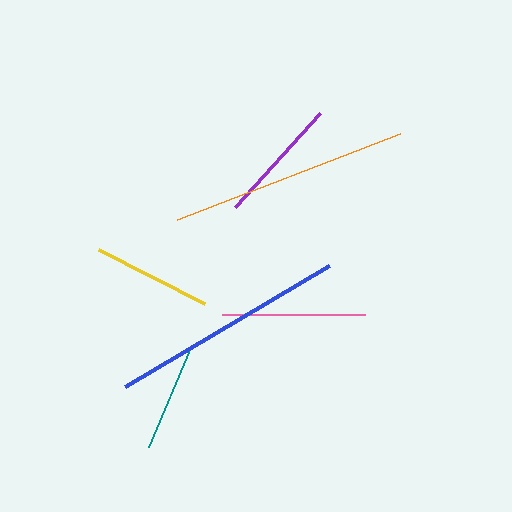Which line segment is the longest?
The orange line is the longest at approximately 239 pixels.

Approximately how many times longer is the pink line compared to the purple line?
The pink line is approximately 1.1 times the length of the purple line.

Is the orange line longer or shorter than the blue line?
The orange line is longer than the blue line.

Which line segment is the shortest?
The teal line is the shortest at approximately 110 pixels.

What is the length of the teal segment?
The teal segment is approximately 110 pixels long.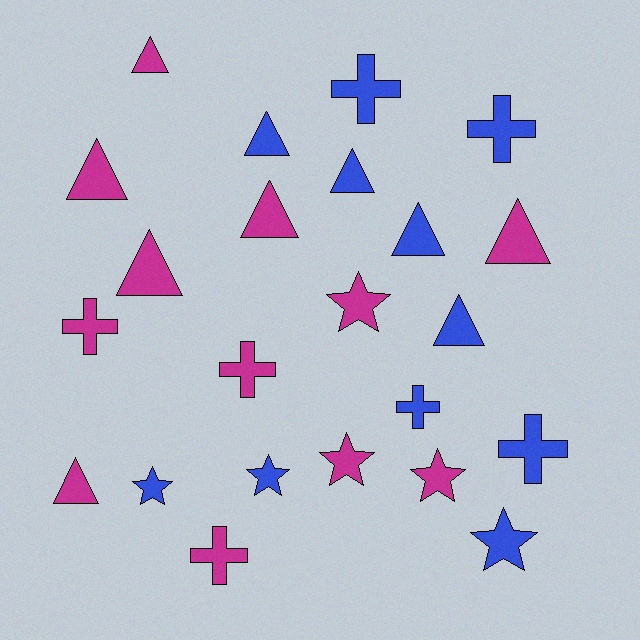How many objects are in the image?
There are 23 objects.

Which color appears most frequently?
Magenta, with 12 objects.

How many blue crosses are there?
There are 4 blue crosses.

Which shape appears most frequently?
Triangle, with 10 objects.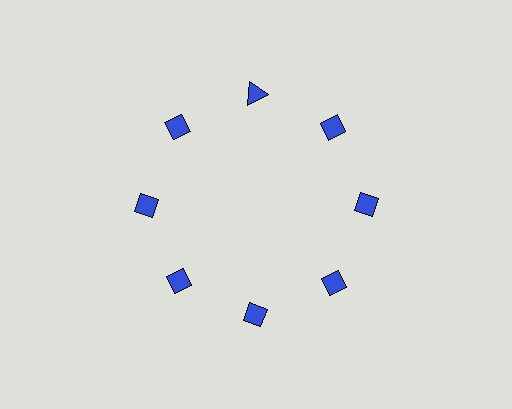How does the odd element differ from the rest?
It has a different shape: triangle instead of diamond.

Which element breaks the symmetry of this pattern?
The blue triangle at roughly the 12 o'clock position breaks the symmetry. All other shapes are blue diamonds.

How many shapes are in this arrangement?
There are 8 shapes arranged in a ring pattern.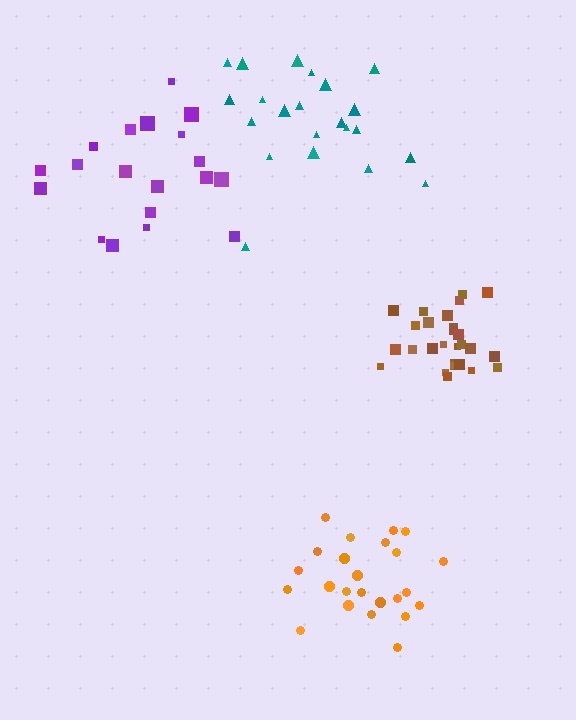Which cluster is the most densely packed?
Brown.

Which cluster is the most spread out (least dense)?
Purple.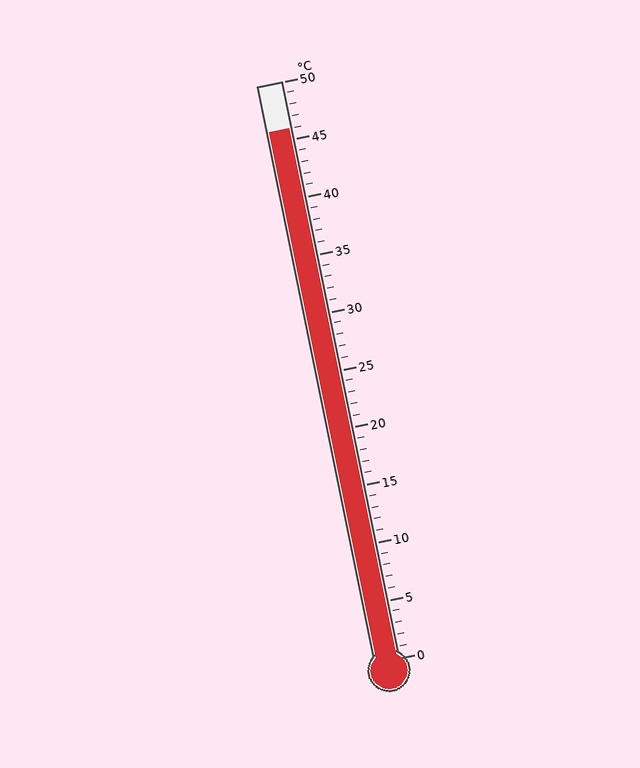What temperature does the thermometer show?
The thermometer shows approximately 46°C.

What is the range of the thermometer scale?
The thermometer scale ranges from 0°C to 50°C.